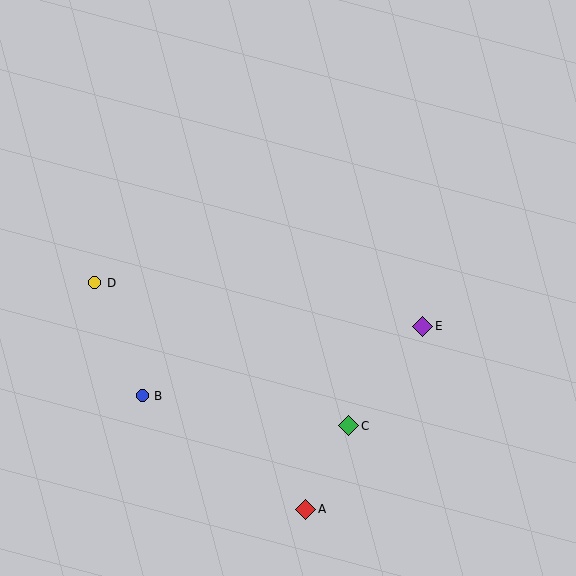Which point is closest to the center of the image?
Point E at (423, 326) is closest to the center.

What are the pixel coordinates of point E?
Point E is at (423, 326).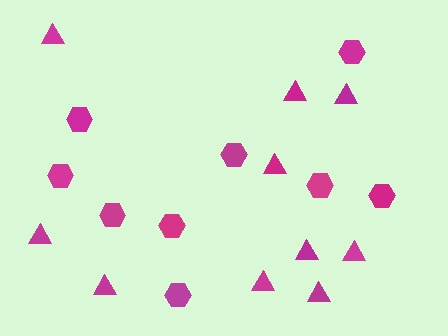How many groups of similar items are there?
There are 2 groups: one group of triangles (10) and one group of hexagons (9).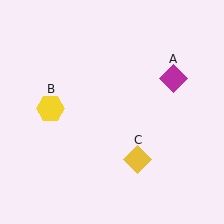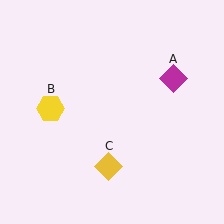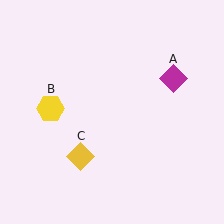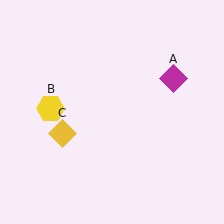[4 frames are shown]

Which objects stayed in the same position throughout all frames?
Magenta diamond (object A) and yellow hexagon (object B) remained stationary.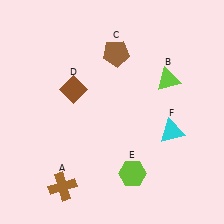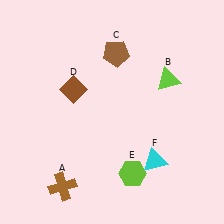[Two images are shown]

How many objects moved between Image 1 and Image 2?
1 object moved between the two images.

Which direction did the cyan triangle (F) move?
The cyan triangle (F) moved down.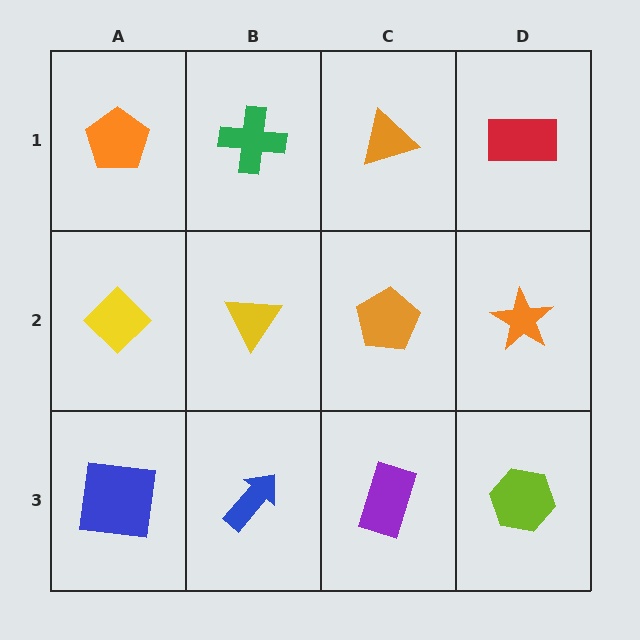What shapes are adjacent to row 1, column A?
A yellow diamond (row 2, column A), a green cross (row 1, column B).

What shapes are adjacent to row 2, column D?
A red rectangle (row 1, column D), a lime hexagon (row 3, column D), an orange pentagon (row 2, column C).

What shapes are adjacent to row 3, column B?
A yellow triangle (row 2, column B), a blue square (row 3, column A), a purple rectangle (row 3, column C).